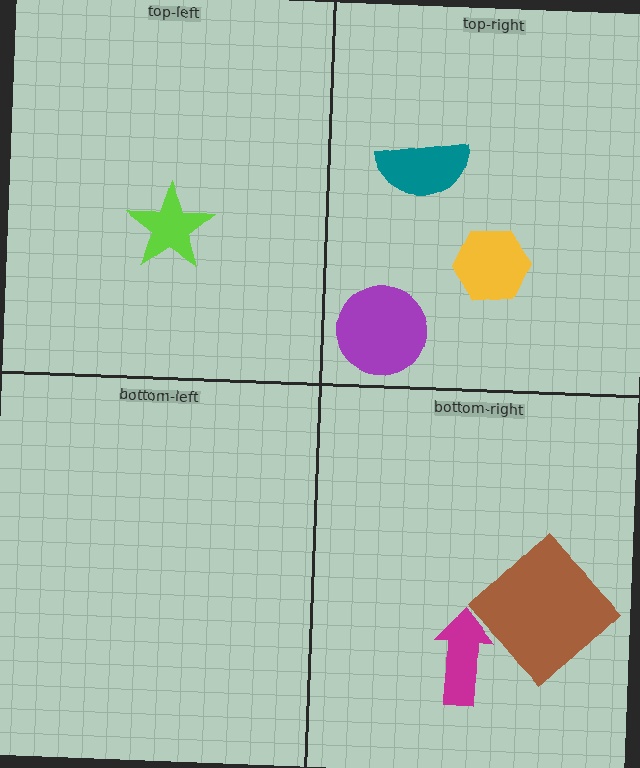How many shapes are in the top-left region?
1.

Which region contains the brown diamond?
The bottom-right region.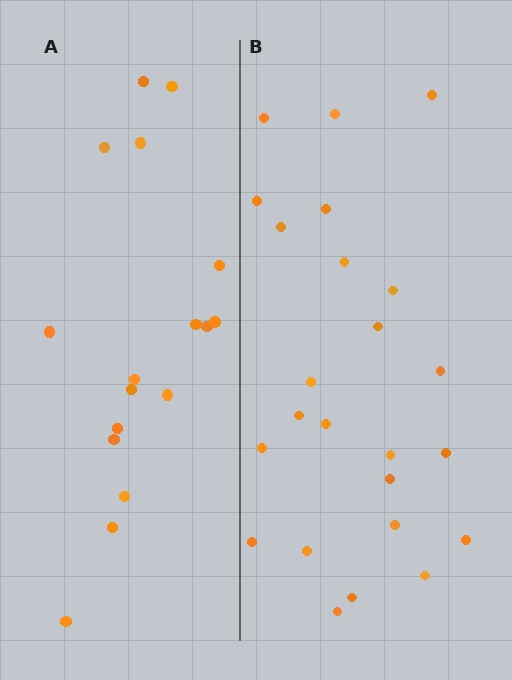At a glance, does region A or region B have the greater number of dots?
Region B (the right region) has more dots.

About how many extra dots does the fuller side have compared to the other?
Region B has roughly 8 or so more dots than region A.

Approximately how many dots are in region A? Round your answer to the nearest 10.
About 20 dots. (The exact count is 17, which rounds to 20.)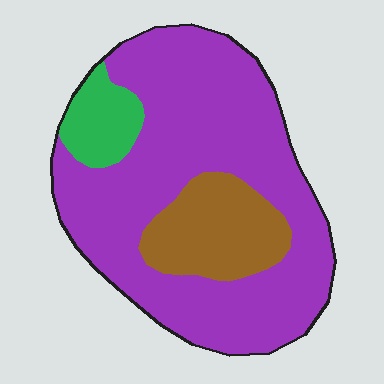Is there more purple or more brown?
Purple.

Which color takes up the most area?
Purple, at roughly 75%.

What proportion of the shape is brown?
Brown takes up about one sixth (1/6) of the shape.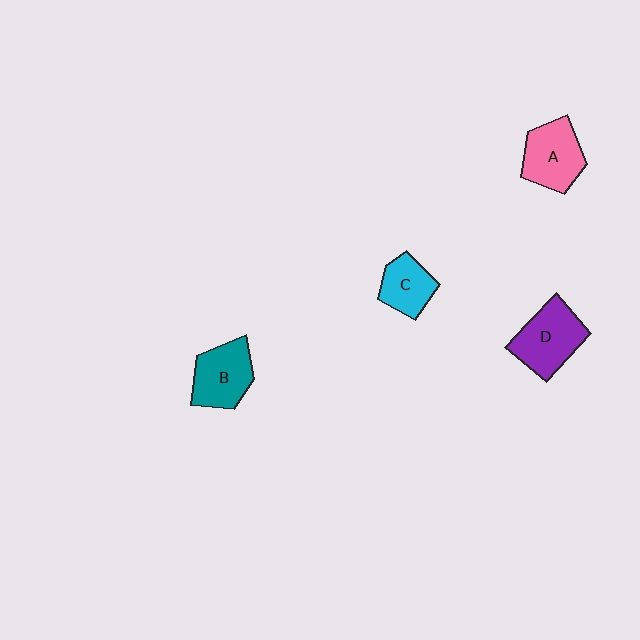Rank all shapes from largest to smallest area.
From largest to smallest: D (purple), A (pink), B (teal), C (cyan).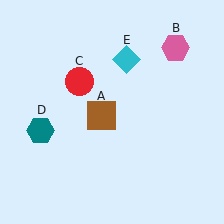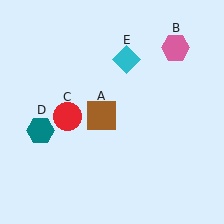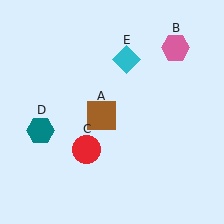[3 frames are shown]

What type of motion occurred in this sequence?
The red circle (object C) rotated counterclockwise around the center of the scene.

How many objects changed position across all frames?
1 object changed position: red circle (object C).